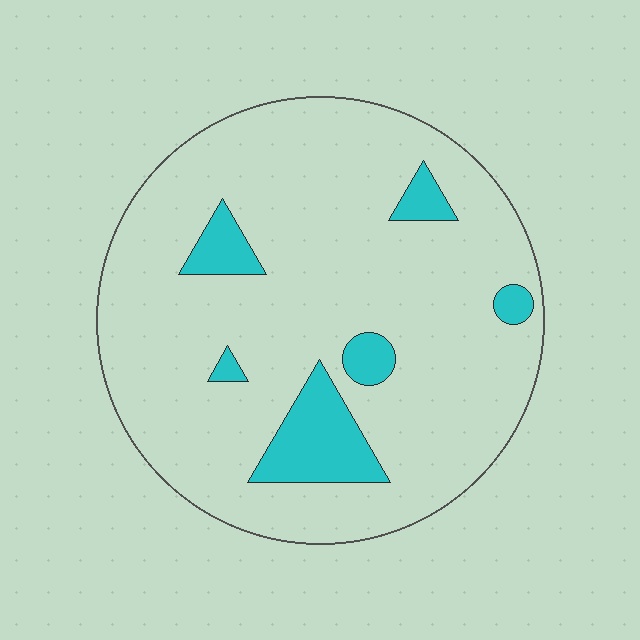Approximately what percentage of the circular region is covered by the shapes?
Approximately 10%.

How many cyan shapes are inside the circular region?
6.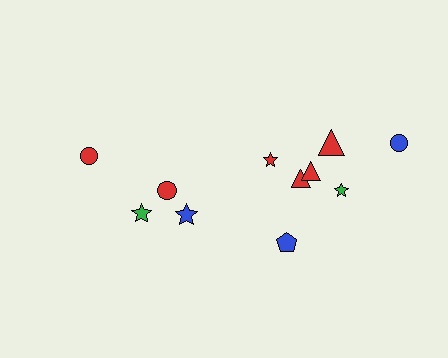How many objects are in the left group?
There are 4 objects.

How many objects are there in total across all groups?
There are 11 objects.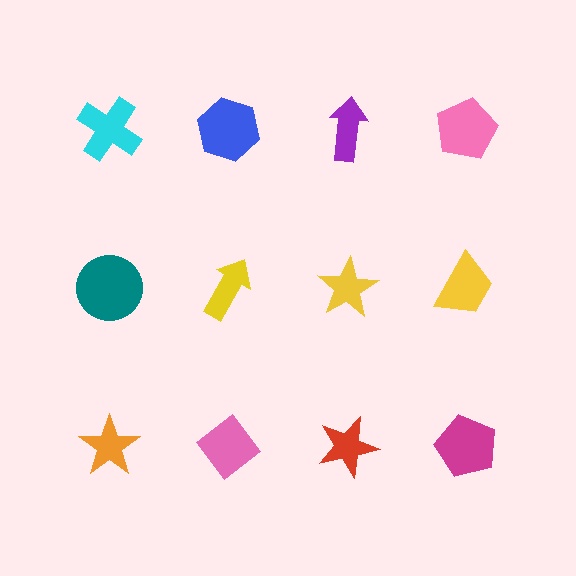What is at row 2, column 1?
A teal circle.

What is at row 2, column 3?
A yellow star.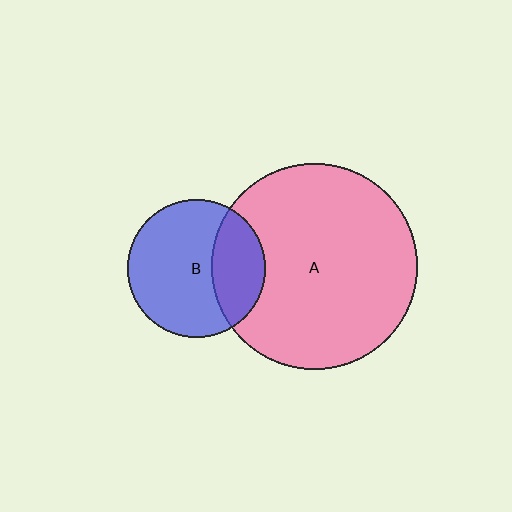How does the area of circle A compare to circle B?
Approximately 2.2 times.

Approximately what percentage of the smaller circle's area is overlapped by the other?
Approximately 30%.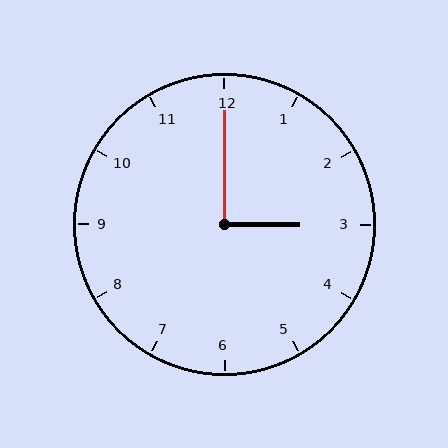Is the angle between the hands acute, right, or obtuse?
It is right.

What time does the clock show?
3:00.